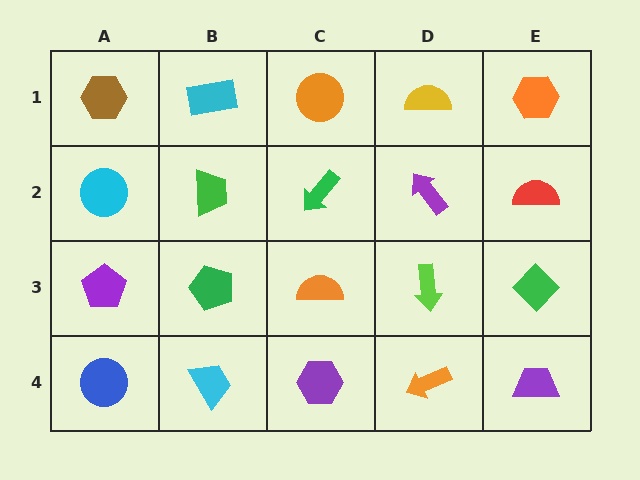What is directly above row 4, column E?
A green diamond.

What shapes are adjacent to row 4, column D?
A lime arrow (row 3, column D), a purple hexagon (row 4, column C), a purple trapezoid (row 4, column E).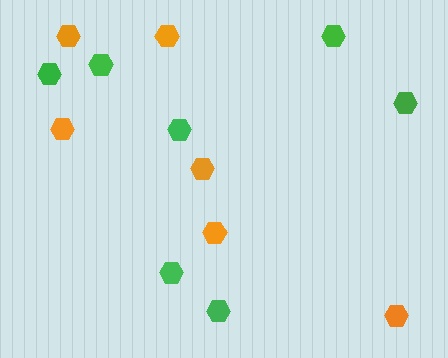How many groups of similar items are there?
There are 2 groups: one group of orange hexagons (6) and one group of green hexagons (7).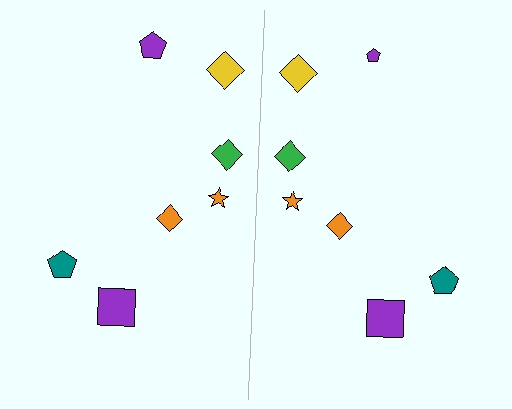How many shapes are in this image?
There are 14 shapes in this image.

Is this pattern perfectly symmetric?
No, the pattern is not perfectly symmetric. The purple pentagon on the right side has a different size than its mirror counterpart.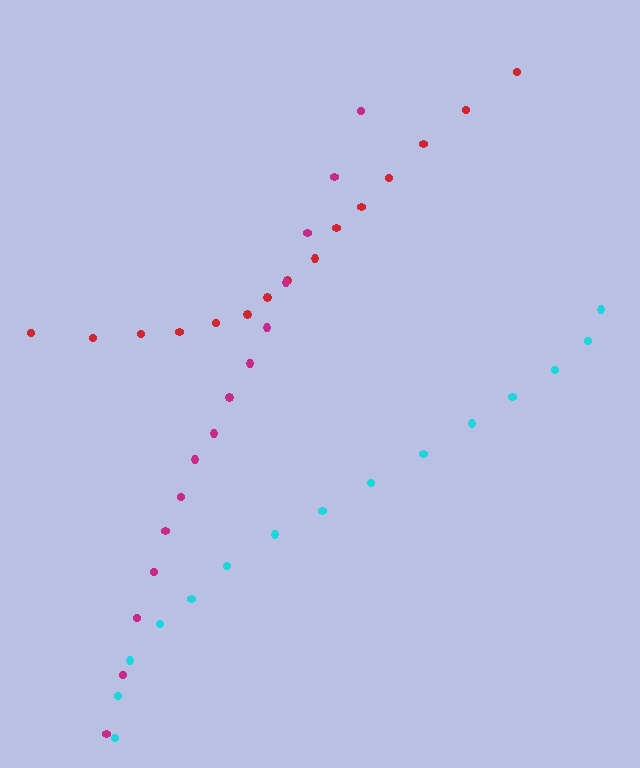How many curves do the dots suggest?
There are 3 distinct paths.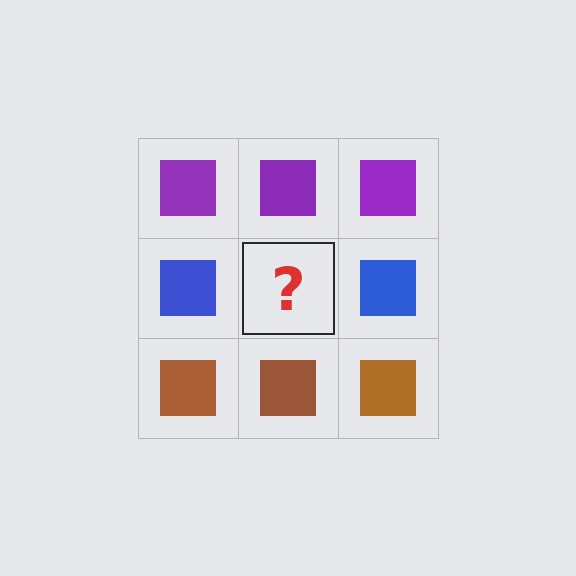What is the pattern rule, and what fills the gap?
The rule is that each row has a consistent color. The gap should be filled with a blue square.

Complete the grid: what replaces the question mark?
The question mark should be replaced with a blue square.